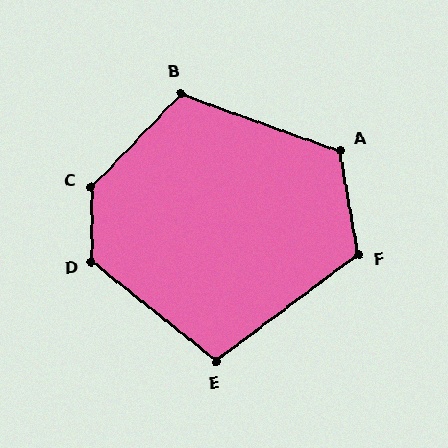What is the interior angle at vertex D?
Approximately 129 degrees (obtuse).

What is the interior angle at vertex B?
Approximately 114 degrees (obtuse).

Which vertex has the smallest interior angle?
E, at approximately 104 degrees.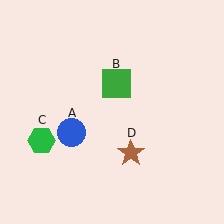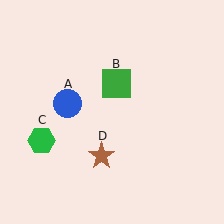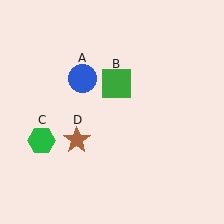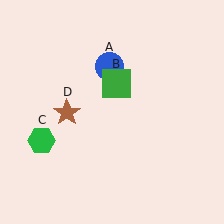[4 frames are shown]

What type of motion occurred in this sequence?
The blue circle (object A), brown star (object D) rotated clockwise around the center of the scene.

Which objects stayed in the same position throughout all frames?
Green square (object B) and green hexagon (object C) remained stationary.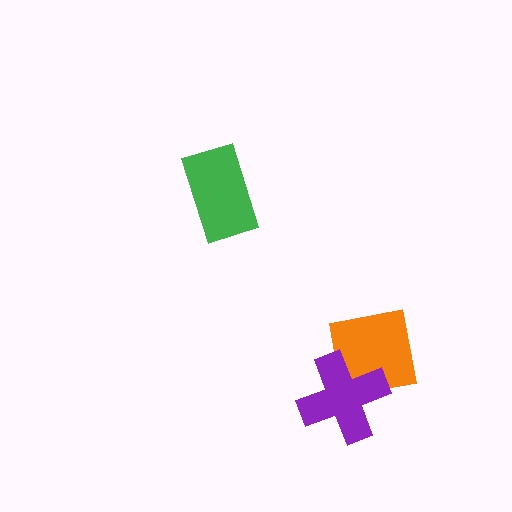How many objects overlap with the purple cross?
1 object overlaps with the purple cross.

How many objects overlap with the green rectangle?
0 objects overlap with the green rectangle.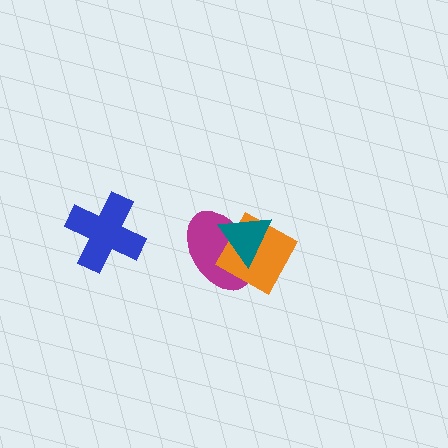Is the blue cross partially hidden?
No, no other shape covers it.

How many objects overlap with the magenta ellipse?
2 objects overlap with the magenta ellipse.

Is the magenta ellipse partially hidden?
Yes, it is partially covered by another shape.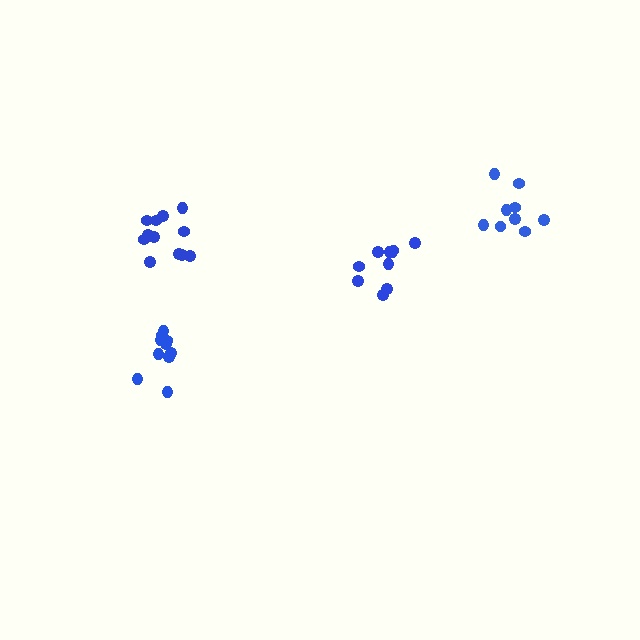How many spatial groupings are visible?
There are 4 spatial groupings.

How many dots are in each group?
Group 1: 9 dots, Group 2: 10 dots, Group 3: 10 dots, Group 4: 12 dots (41 total).